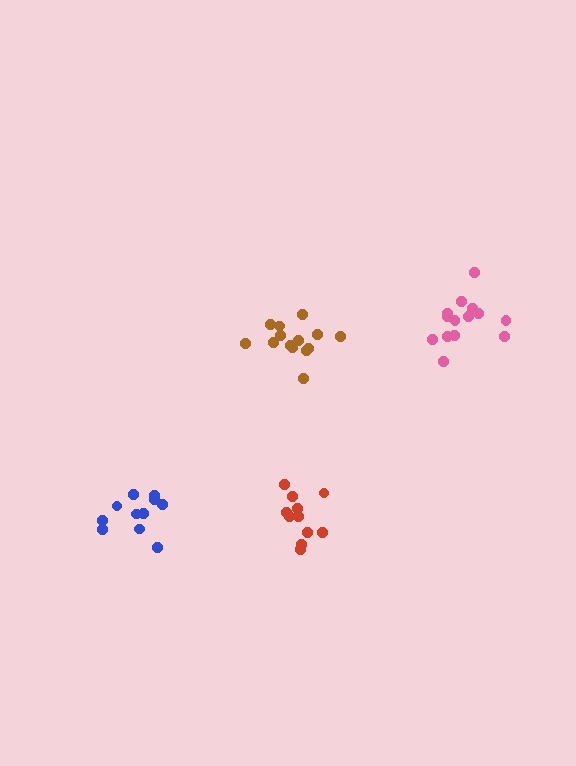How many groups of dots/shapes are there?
There are 4 groups.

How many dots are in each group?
Group 1: 11 dots, Group 2: 11 dots, Group 3: 14 dots, Group 4: 14 dots (50 total).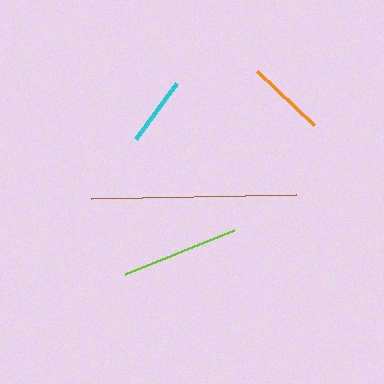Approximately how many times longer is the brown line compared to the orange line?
The brown line is approximately 2.6 times the length of the orange line.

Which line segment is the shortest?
The cyan line is the shortest at approximately 69 pixels.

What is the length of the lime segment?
The lime segment is approximately 118 pixels long.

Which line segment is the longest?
The brown line is the longest at approximately 204 pixels.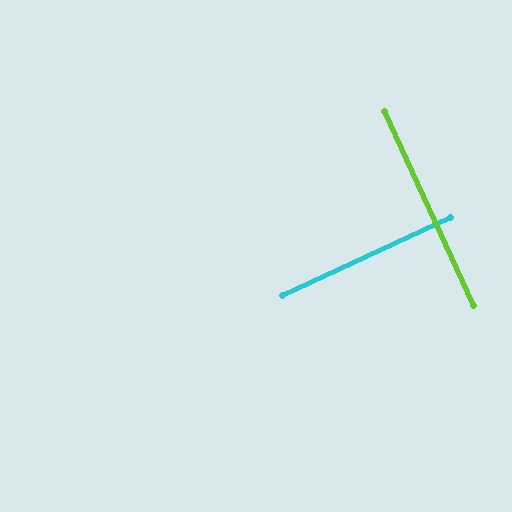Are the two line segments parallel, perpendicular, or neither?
Perpendicular — they meet at approximately 90°.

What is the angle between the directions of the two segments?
Approximately 90 degrees.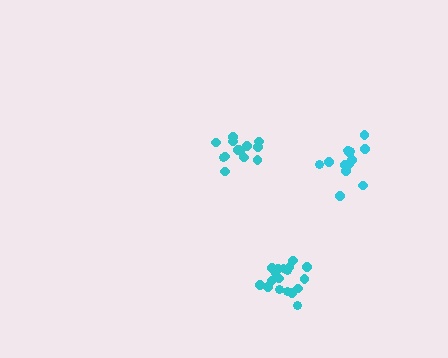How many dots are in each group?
Group 1: 18 dots, Group 2: 14 dots, Group 3: 14 dots (46 total).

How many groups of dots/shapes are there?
There are 3 groups.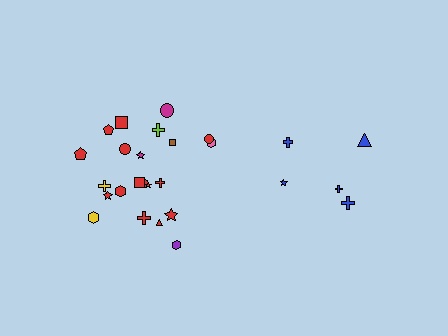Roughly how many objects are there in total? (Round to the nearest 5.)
Roughly 25 objects in total.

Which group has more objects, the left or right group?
The left group.